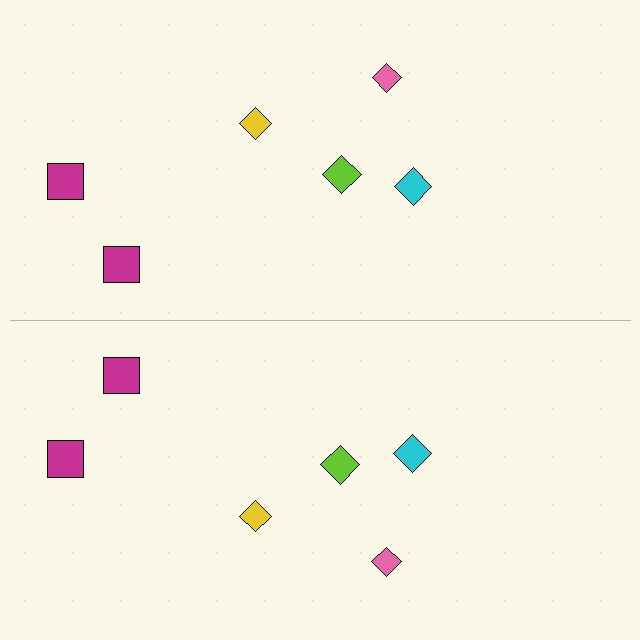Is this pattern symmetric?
Yes, this pattern has bilateral (reflection) symmetry.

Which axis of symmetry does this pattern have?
The pattern has a horizontal axis of symmetry running through the center of the image.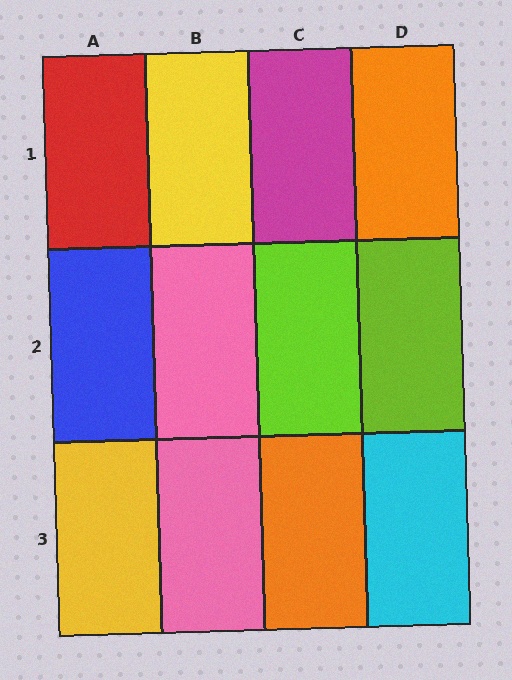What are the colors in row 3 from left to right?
Yellow, pink, orange, cyan.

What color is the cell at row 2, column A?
Blue.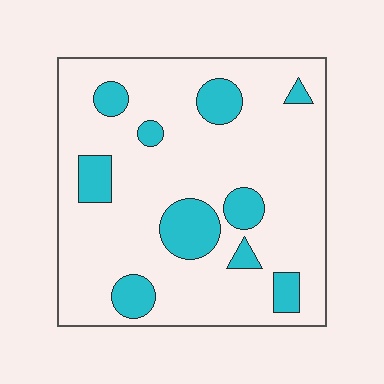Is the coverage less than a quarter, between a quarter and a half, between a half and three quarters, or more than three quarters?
Less than a quarter.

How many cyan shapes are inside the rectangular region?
10.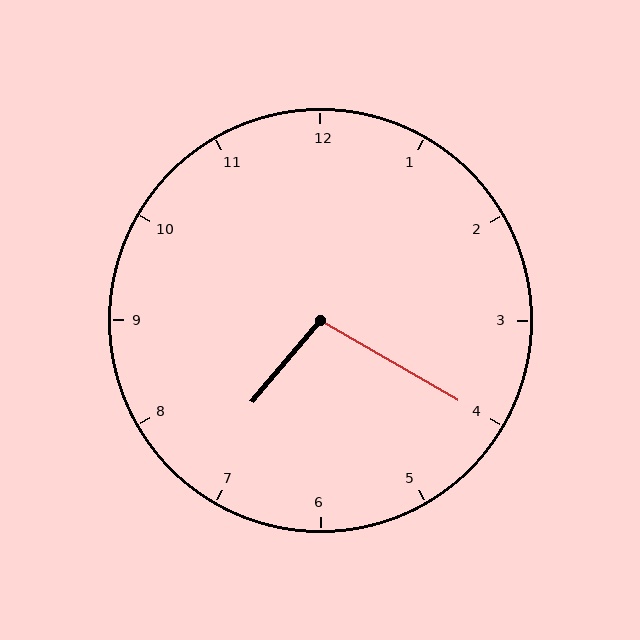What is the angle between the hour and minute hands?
Approximately 100 degrees.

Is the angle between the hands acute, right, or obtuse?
It is obtuse.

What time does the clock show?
7:20.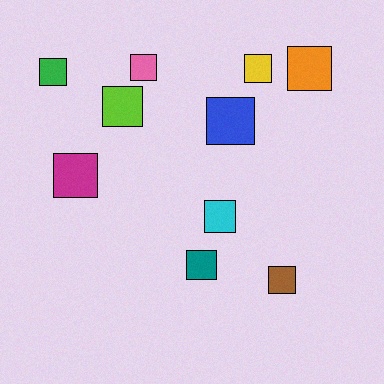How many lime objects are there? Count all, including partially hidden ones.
There is 1 lime object.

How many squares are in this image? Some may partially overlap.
There are 10 squares.